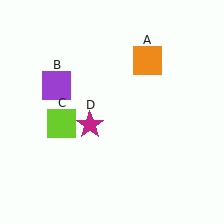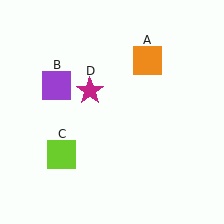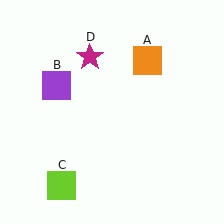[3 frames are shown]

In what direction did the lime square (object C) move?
The lime square (object C) moved down.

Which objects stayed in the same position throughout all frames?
Orange square (object A) and purple square (object B) remained stationary.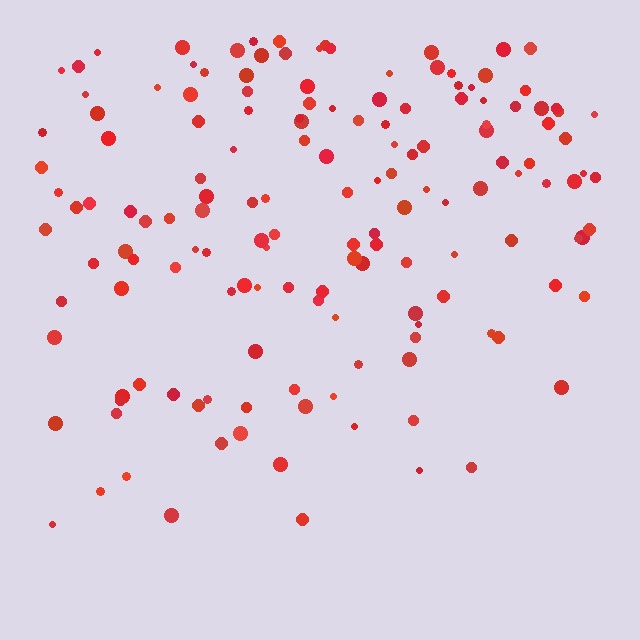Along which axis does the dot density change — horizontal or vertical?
Vertical.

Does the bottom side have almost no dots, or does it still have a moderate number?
Still a moderate number, just noticeably fewer than the top.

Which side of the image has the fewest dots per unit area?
The bottom.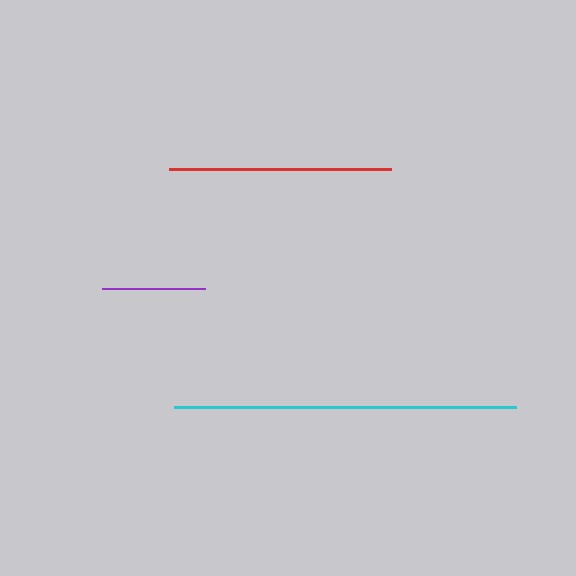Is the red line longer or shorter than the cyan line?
The cyan line is longer than the red line.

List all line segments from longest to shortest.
From longest to shortest: cyan, red, purple.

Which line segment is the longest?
The cyan line is the longest at approximately 342 pixels.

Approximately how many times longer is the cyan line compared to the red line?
The cyan line is approximately 1.5 times the length of the red line.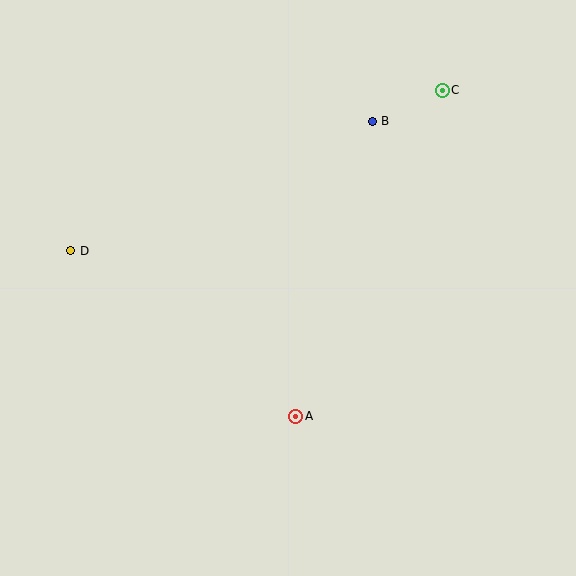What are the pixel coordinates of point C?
Point C is at (442, 90).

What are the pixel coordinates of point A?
Point A is at (296, 416).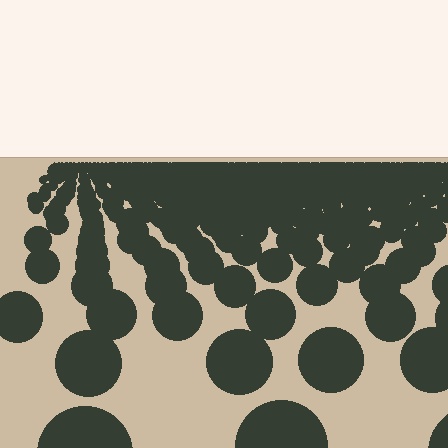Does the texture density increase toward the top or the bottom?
Density increases toward the top.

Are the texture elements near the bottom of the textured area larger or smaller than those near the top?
Larger. Near the bottom, elements are closer to the viewer and appear at a bigger on-screen size.